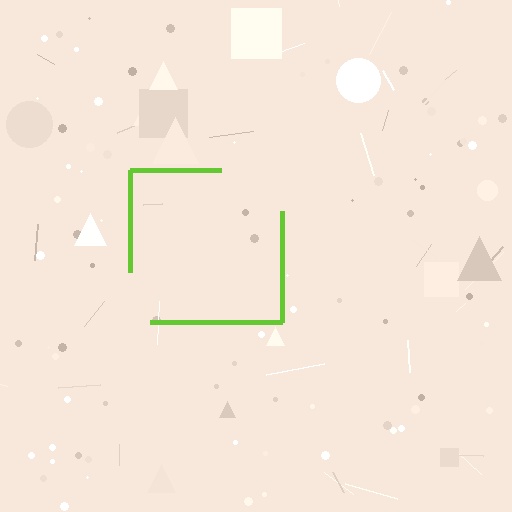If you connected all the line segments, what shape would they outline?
They would outline a square.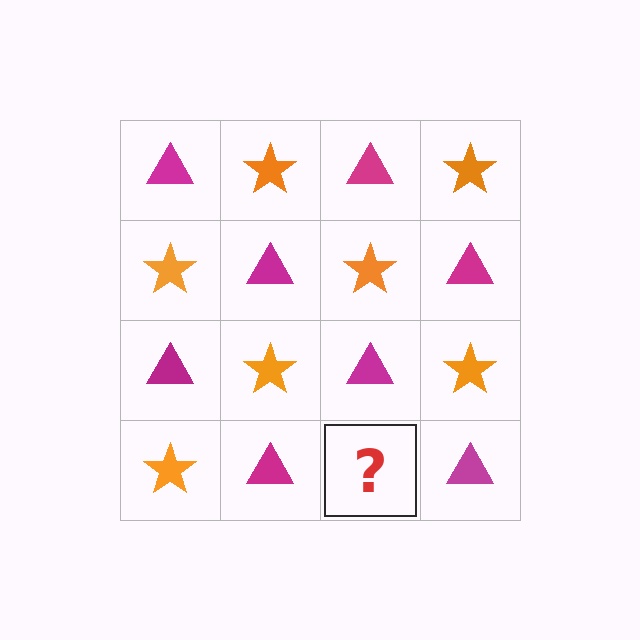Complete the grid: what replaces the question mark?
The question mark should be replaced with an orange star.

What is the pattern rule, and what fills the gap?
The rule is that it alternates magenta triangle and orange star in a checkerboard pattern. The gap should be filled with an orange star.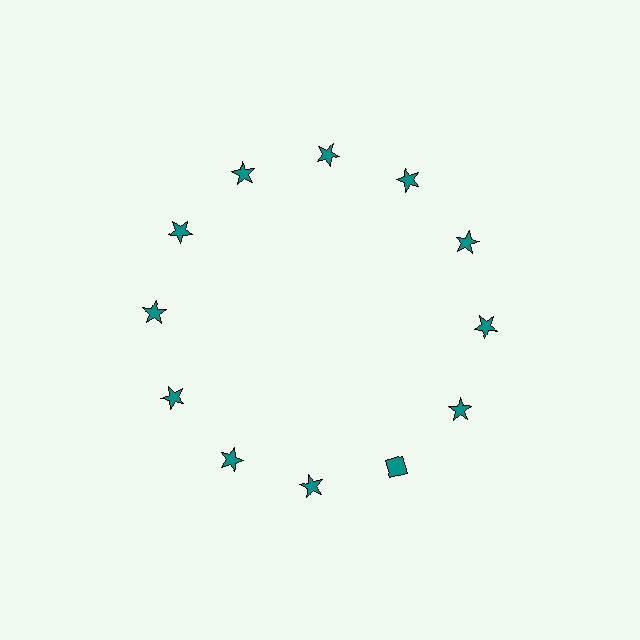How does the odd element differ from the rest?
It has a different shape: diamond instead of star.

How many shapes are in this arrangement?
There are 12 shapes arranged in a ring pattern.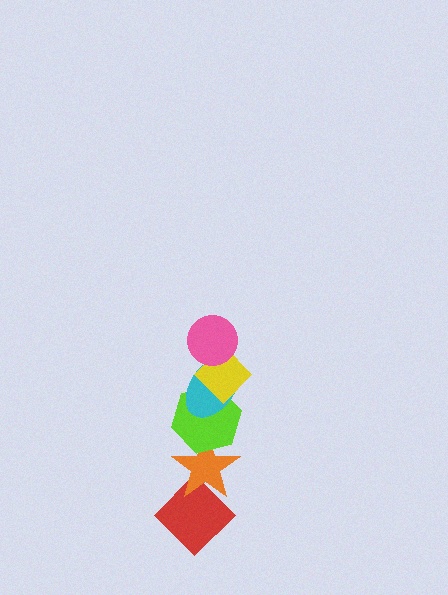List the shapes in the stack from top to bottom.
From top to bottom: the pink circle, the yellow diamond, the cyan ellipse, the lime hexagon, the orange star, the red diamond.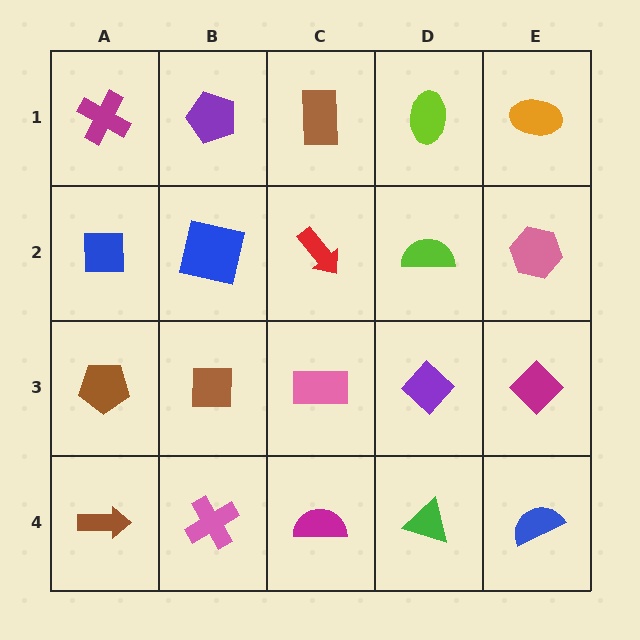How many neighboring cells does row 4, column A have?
2.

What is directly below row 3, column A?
A brown arrow.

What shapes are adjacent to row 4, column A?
A brown pentagon (row 3, column A), a pink cross (row 4, column B).